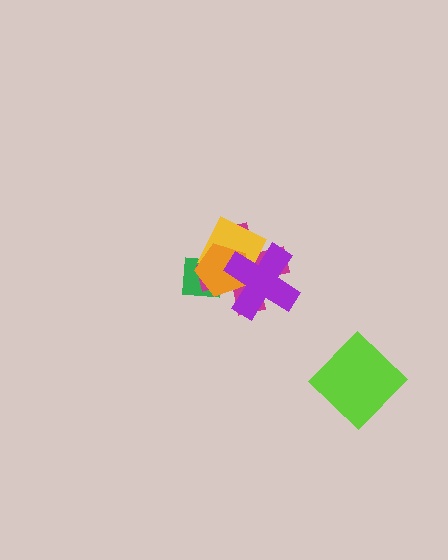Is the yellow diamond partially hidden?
Yes, it is partially covered by another shape.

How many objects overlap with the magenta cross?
4 objects overlap with the magenta cross.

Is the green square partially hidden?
Yes, it is partially covered by another shape.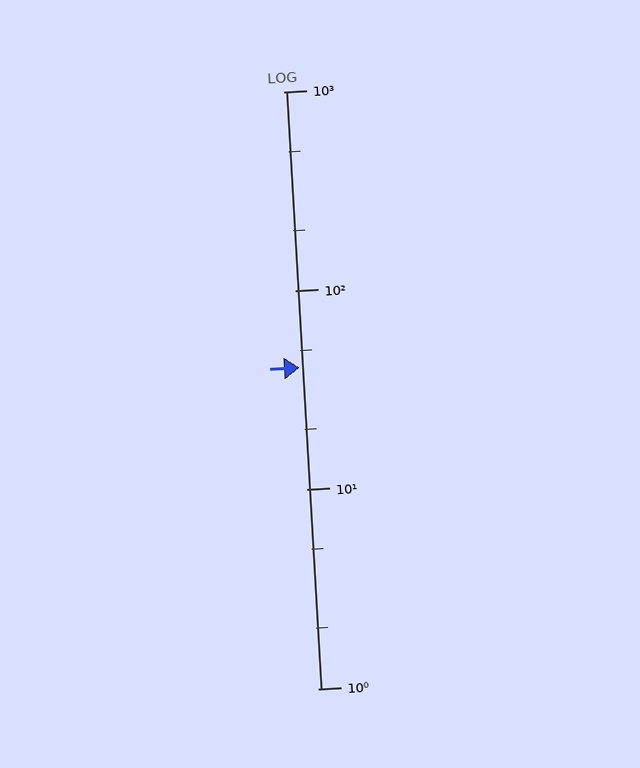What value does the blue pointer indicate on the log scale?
The pointer indicates approximately 41.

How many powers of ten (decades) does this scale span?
The scale spans 3 decades, from 1 to 1000.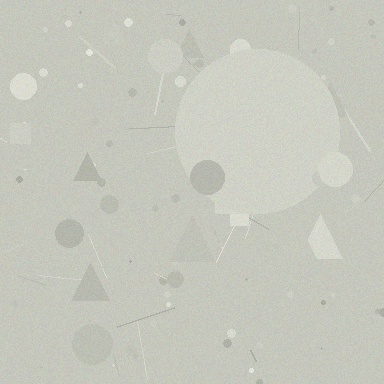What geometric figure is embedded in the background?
A circle is embedded in the background.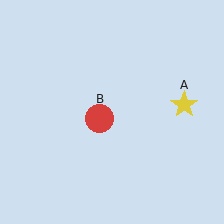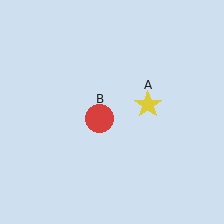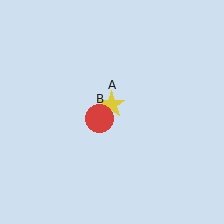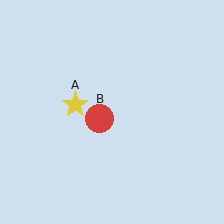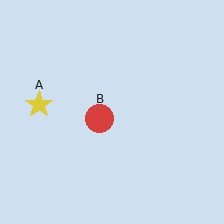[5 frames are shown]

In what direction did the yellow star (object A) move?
The yellow star (object A) moved left.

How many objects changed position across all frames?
1 object changed position: yellow star (object A).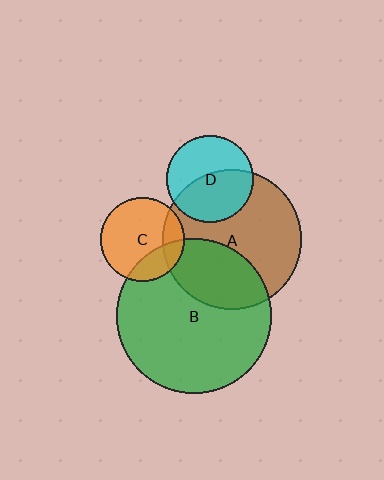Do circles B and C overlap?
Yes.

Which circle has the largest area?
Circle B (green).